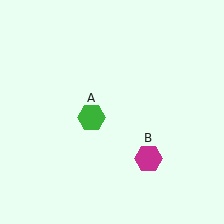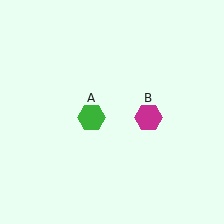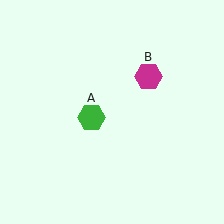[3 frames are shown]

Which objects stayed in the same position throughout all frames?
Green hexagon (object A) remained stationary.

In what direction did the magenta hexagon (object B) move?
The magenta hexagon (object B) moved up.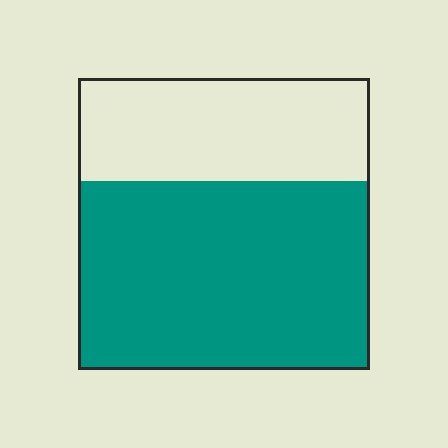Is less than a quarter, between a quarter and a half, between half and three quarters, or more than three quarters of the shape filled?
Between half and three quarters.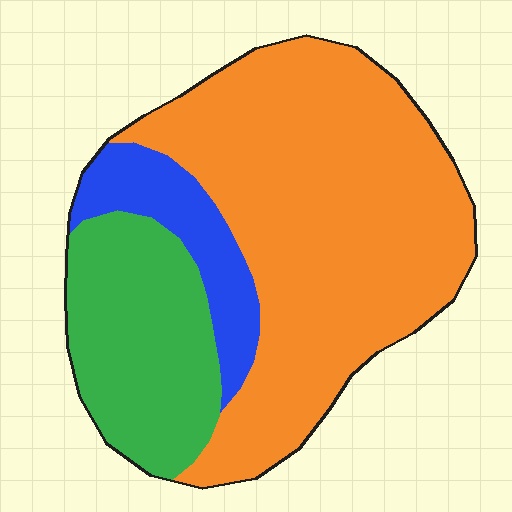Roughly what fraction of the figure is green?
Green takes up about one quarter (1/4) of the figure.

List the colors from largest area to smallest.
From largest to smallest: orange, green, blue.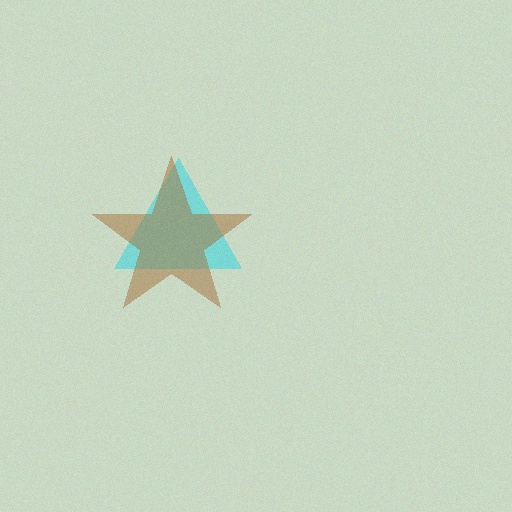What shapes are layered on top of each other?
The layered shapes are: a cyan triangle, a brown star.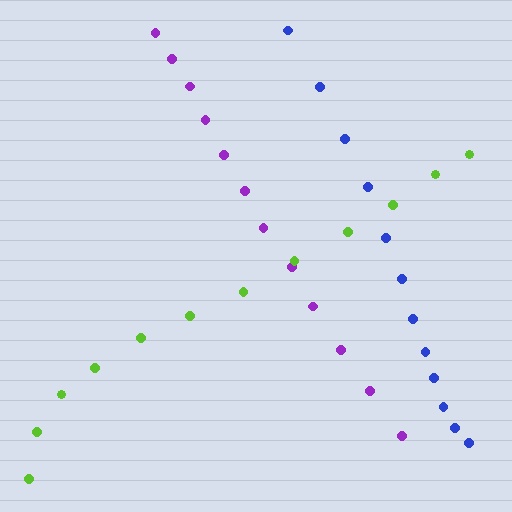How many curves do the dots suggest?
There are 3 distinct paths.